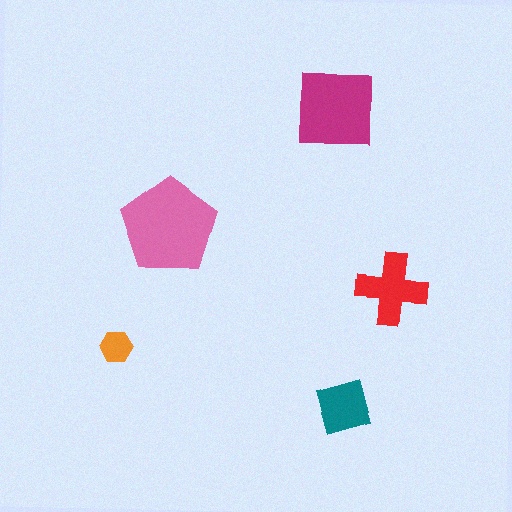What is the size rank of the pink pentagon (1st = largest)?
1st.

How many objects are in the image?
There are 5 objects in the image.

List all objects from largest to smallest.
The pink pentagon, the magenta square, the red cross, the teal square, the orange hexagon.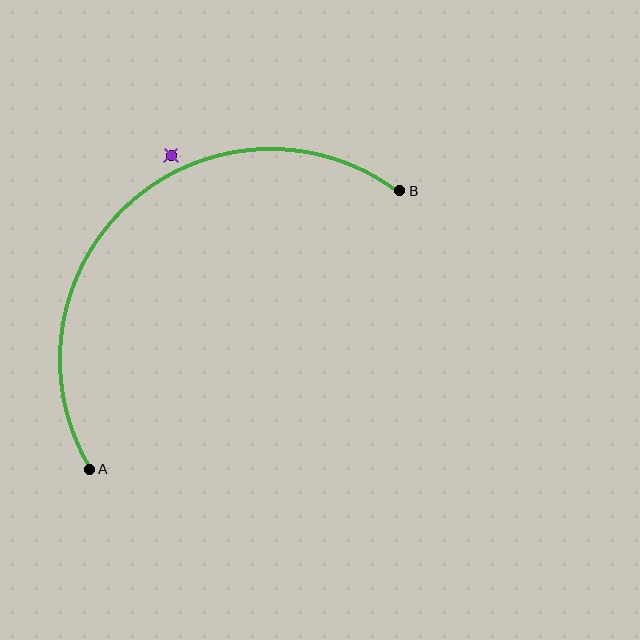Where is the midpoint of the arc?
The arc midpoint is the point on the curve farthest from the straight line joining A and B. It sits above and to the left of that line.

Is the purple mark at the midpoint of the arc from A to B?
No — the purple mark does not lie on the arc at all. It sits slightly outside the curve.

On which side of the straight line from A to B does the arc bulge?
The arc bulges above and to the left of the straight line connecting A and B.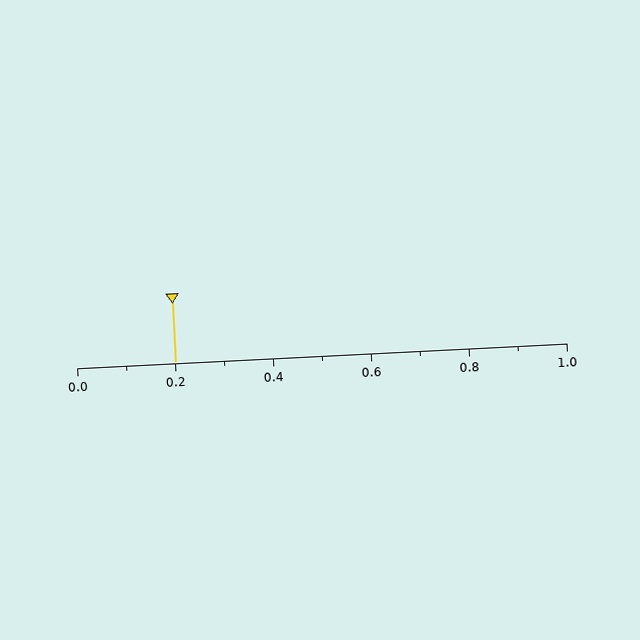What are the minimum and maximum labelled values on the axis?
The axis runs from 0.0 to 1.0.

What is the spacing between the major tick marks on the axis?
The major ticks are spaced 0.2 apart.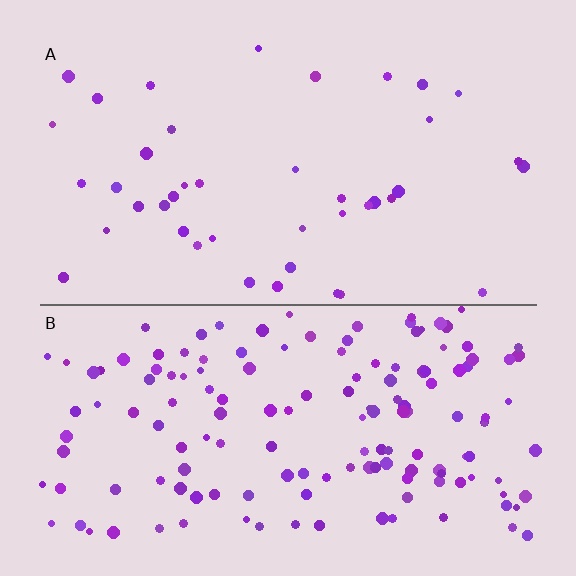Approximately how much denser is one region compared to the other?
Approximately 3.7× — region B over region A.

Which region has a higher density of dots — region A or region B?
B (the bottom).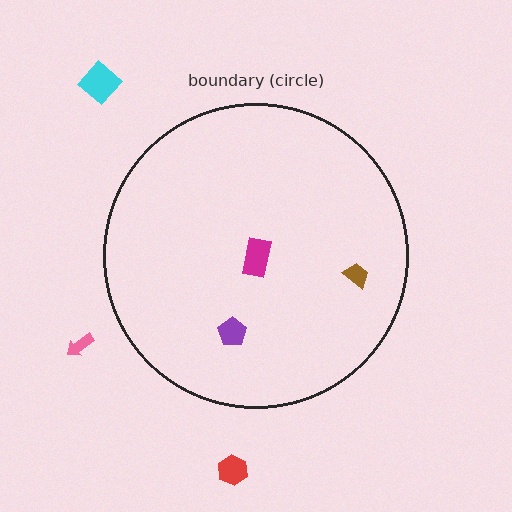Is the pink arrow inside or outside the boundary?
Outside.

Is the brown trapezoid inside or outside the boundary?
Inside.